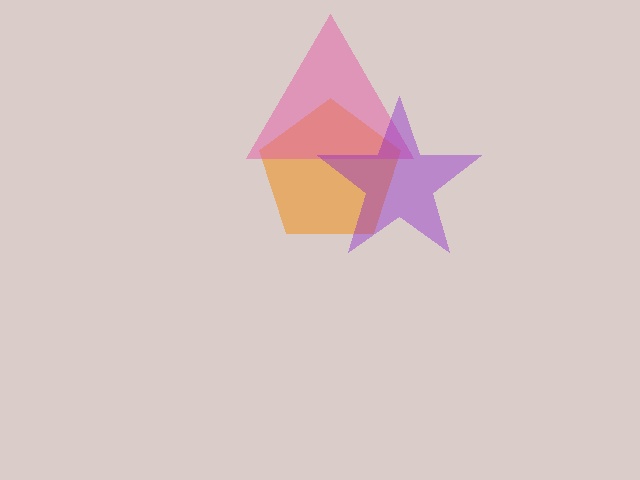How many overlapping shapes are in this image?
There are 3 overlapping shapes in the image.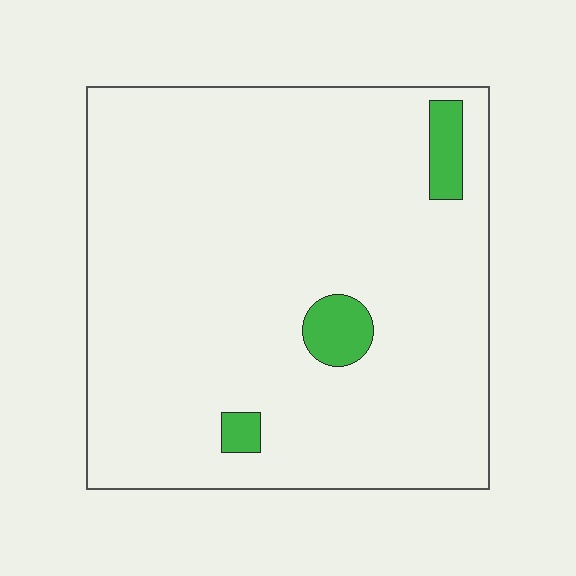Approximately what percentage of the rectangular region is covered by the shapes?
Approximately 5%.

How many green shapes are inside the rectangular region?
3.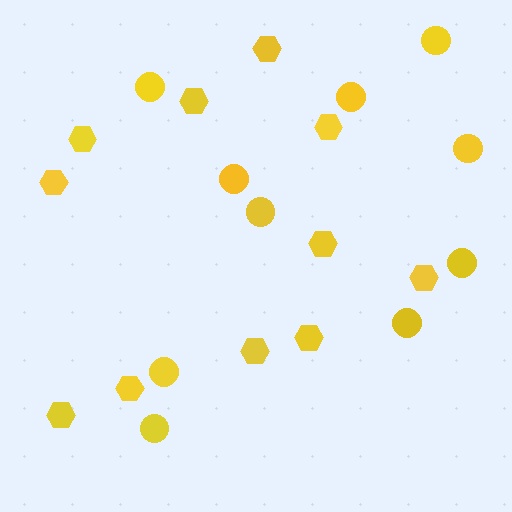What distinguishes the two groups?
There are 2 groups: one group of hexagons (11) and one group of circles (10).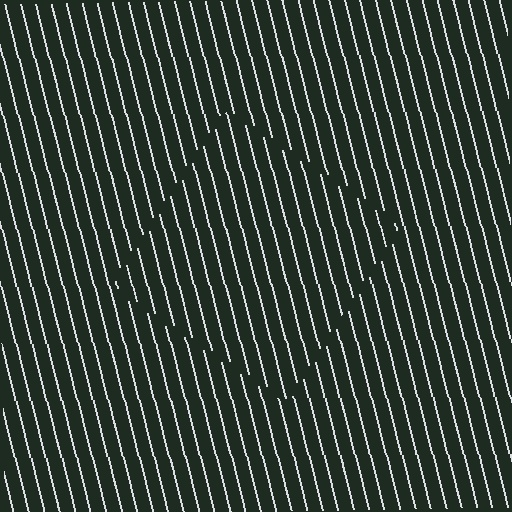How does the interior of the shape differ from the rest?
The interior of the shape contains the same grating, shifted by half a period — the contour is defined by the phase discontinuity where line-ends from the inner and outer gratings abut.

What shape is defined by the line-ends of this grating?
An illusory square. The interior of the shape contains the same grating, shifted by half a period — the contour is defined by the phase discontinuity where line-ends from the inner and outer gratings abut.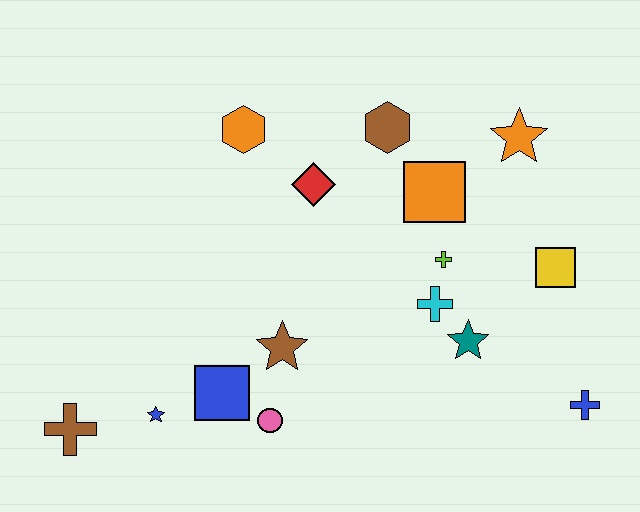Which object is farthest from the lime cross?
The brown cross is farthest from the lime cross.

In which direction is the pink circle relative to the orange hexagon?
The pink circle is below the orange hexagon.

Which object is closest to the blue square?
The pink circle is closest to the blue square.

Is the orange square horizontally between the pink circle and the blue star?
No